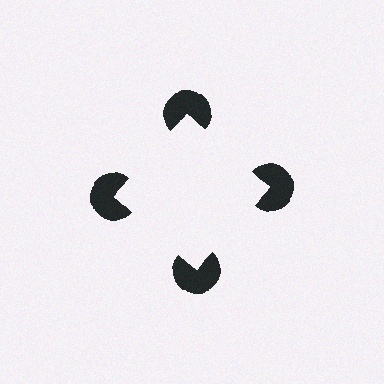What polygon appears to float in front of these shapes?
An illusory square — its edges are inferred from the aligned wedge cuts in the pac-man discs, not physically drawn.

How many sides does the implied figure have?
4 sides.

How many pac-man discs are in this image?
There are 4 — one at each vertex of the illusory square.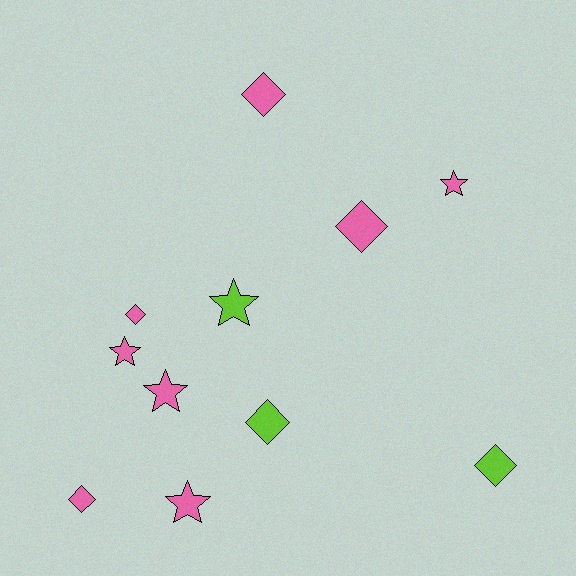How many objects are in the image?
There are 11 objects.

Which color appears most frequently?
Pink, with 8 objects.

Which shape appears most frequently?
Diamond, with 6 objects.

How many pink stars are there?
There are 4 pink stars.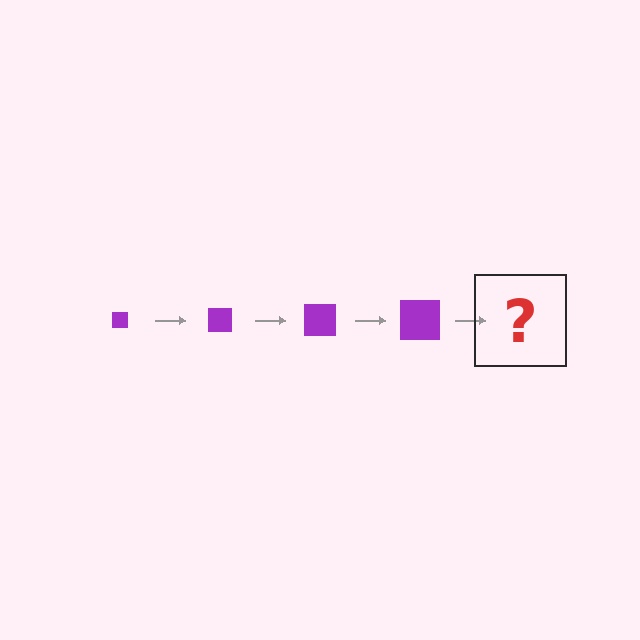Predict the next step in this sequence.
The next step is a purple square, larger than the previous one.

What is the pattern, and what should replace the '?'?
The pattern is that the square gets progressively larger each step. The '?' should be a purple square, larger than the previous one.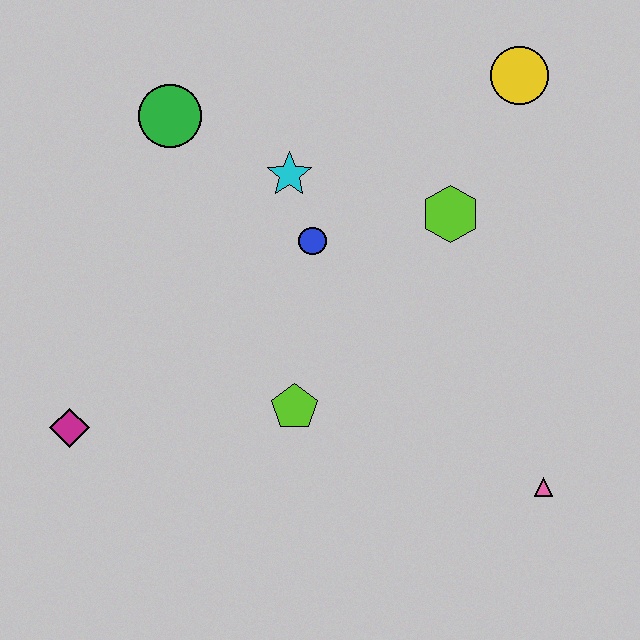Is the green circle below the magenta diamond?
No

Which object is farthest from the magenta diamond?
The yellow circle is farthest from the magenta diamond.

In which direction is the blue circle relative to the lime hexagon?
The blue circle is to the left of the lime hexagon.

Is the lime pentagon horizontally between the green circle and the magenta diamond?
No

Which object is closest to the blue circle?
The cyan star is closest to the blue circle.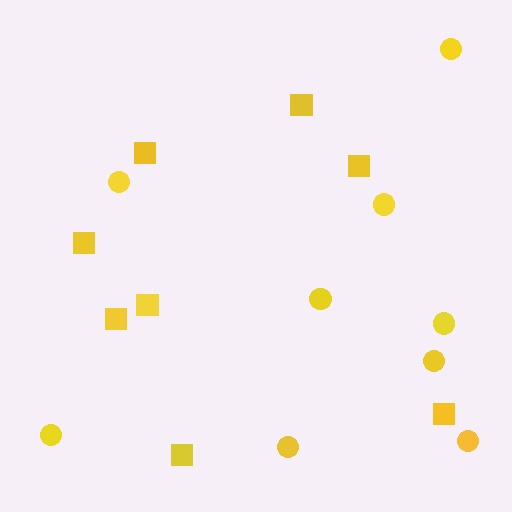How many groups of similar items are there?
There are 2 groups: one group of squares (8) and one group of circles (9).